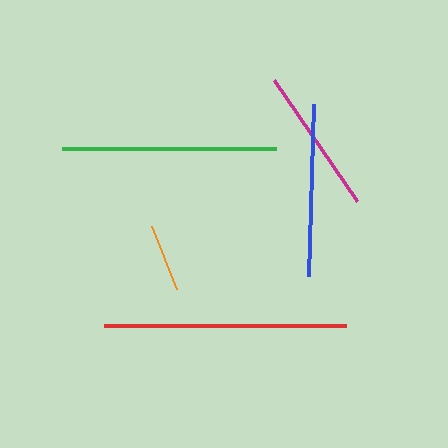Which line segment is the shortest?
The orange line is the shortest at approximately 68 pixels.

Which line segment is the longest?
The red line is the longest at approximately 241 pixels.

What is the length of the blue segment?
The blue segment is approximately 172 pixels long.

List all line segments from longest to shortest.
From longest to shortest: red, green, blue, magenta, orange.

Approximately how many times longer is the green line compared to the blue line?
The green line is approximately 1.2 times the length of the blue line.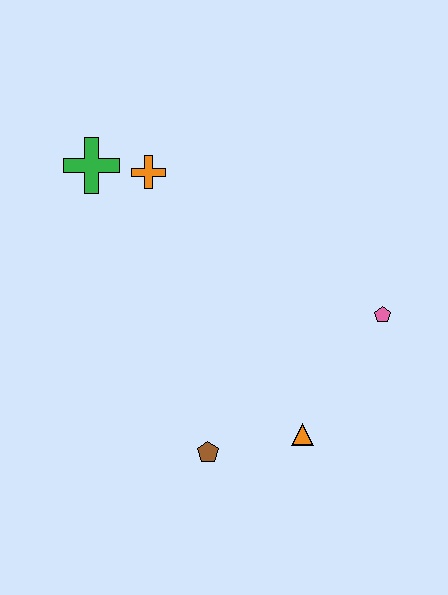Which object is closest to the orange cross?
The green cross is closest to the orange cross.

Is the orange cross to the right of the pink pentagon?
No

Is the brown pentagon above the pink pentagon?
No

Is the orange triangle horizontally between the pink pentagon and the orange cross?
Yes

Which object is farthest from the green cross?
The orange triangle is farthest from the green cross.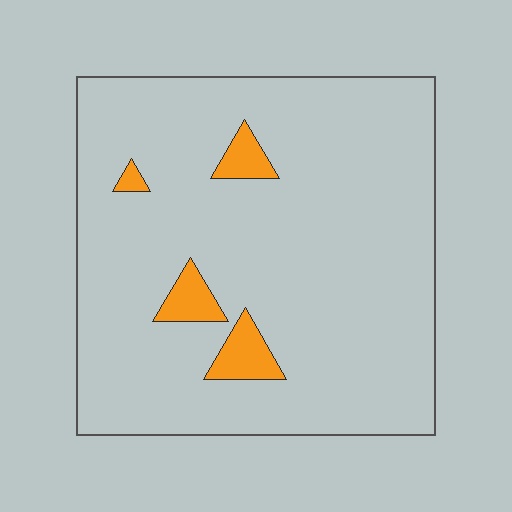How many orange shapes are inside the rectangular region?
4.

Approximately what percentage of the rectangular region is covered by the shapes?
Approximately 5%.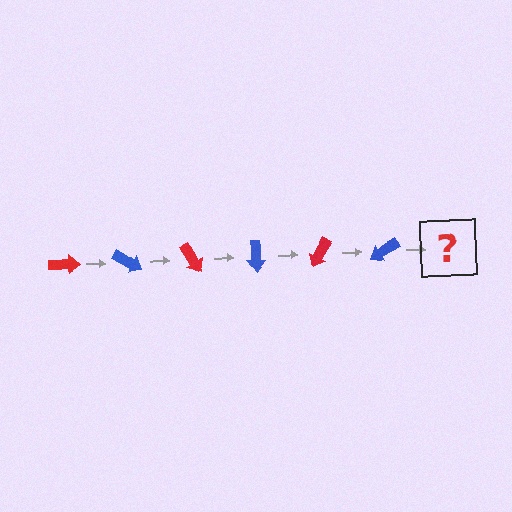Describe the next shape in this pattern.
It should be a red arrow, rotated 180 degrees from the start.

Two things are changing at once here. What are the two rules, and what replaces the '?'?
The two rules are that it rotates 30 degrees each step and the color cycles through red and blue. The '?' should be a red arrow, rotated 180 degrees from the start.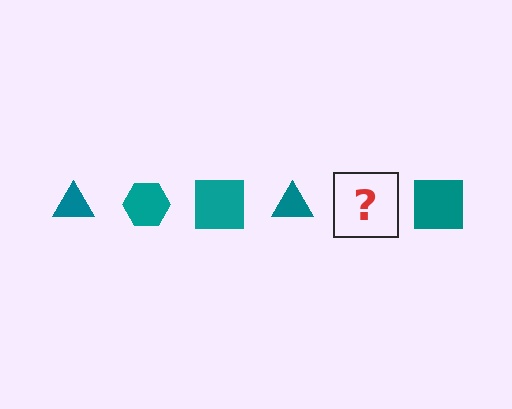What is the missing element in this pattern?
The missing element is a teal hexagon.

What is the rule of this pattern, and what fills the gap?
The rule is that the pattern cycles through triangle, hexagon, square shapes in teal. The gap should be filled with a teal hexagon.